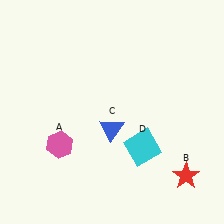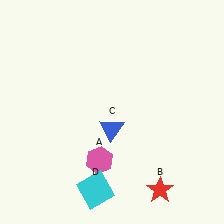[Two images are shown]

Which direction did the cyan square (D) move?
The cyan square (D) moved left.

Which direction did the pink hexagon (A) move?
The pink hexagon (A) moved right.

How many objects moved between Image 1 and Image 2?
3 objects moved between the two images.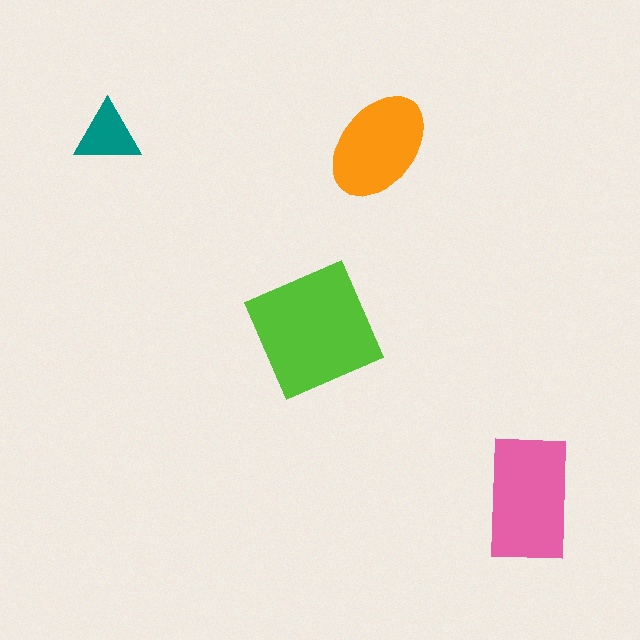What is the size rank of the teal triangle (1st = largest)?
4th.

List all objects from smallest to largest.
The teal triangle, the orange ellipse, the pink rectangle, the lime square.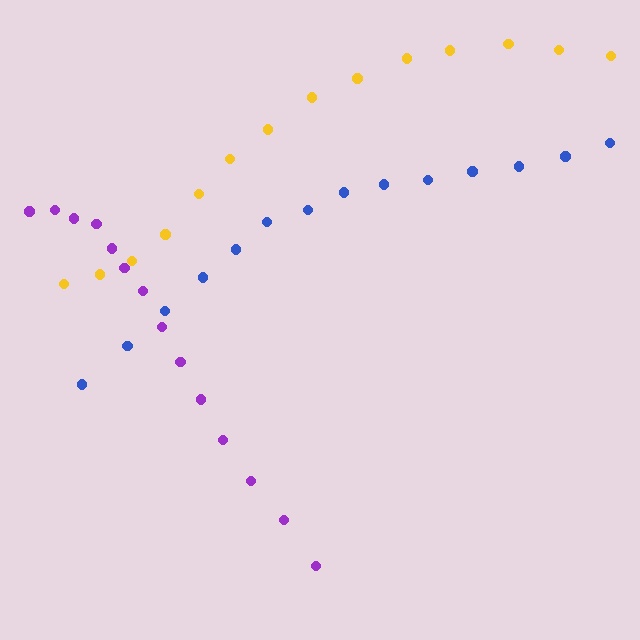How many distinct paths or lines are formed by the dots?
There are 3 distinct paths.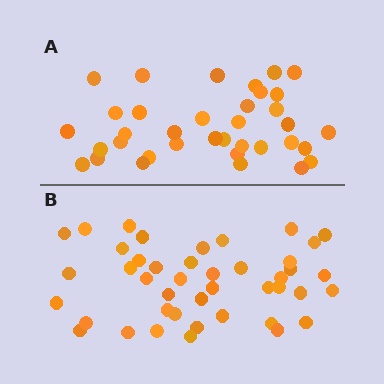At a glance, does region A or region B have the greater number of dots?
Region B (the bottom region) has more dots.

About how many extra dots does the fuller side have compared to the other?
Region B has roughly 8 or so more dots than region A.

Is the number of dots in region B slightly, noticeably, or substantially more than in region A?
Region B has only slightly more — the two regions are fairly close. The ratio is roughly 1.2 to 1.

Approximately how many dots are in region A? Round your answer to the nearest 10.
About 40 dots. (The exact count is 36, which rounds to 40.)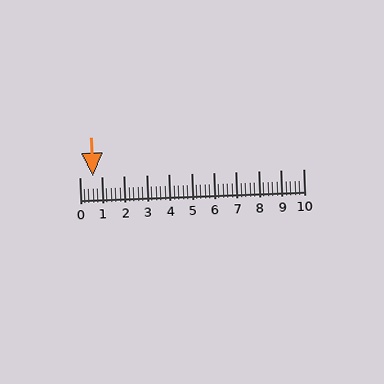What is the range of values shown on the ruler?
The ruler shows values from 0 to 10.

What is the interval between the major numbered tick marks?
The major tick marks are spaced 1 units apart.